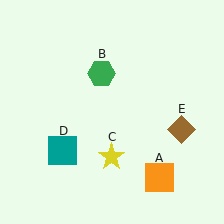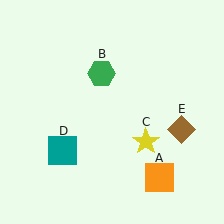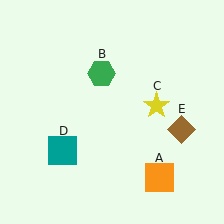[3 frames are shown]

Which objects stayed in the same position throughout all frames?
Orange square (object A) and green hexagon (object B) and teal square (object D) and brown diamond (object E) remained stationary.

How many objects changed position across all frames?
1 object changed position: yellow star (object C).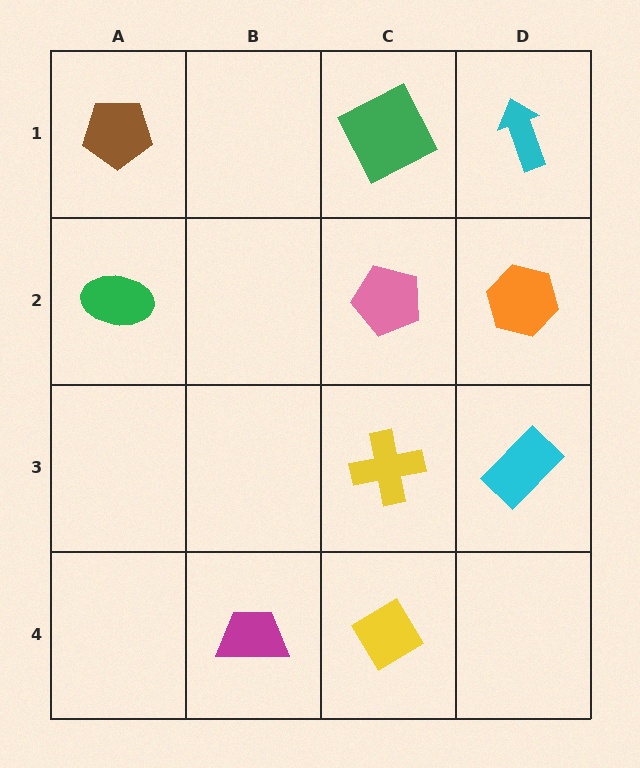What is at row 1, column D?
A cyan arrow.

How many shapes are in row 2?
3 shapes.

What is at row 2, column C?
A pink pentagon.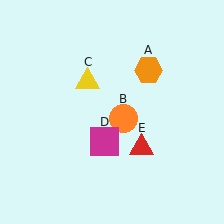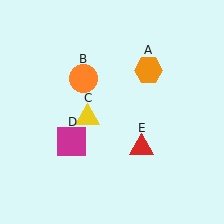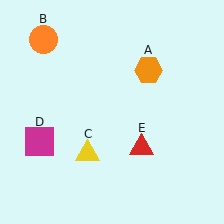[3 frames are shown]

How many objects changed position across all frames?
3 objects changed position: orange circle (object B), yellow triangle (object C), magenta square (object D).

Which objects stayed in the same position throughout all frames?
Orange hexagon (object A) and red triangle (object E) remained stationary.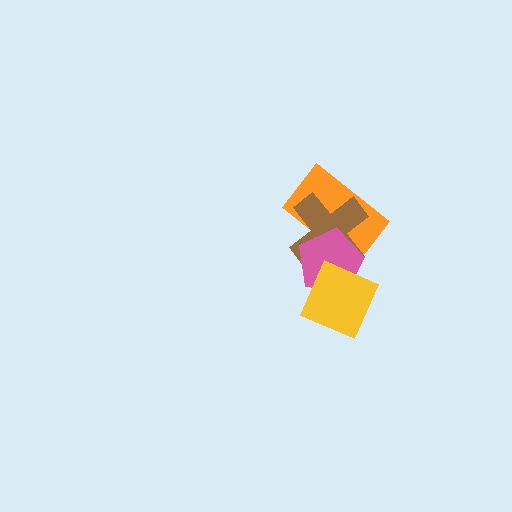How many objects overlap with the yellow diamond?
2 objects overlap with the yellow diamond.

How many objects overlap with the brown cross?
3 objects overlap with the brown cross.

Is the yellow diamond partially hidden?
No, no other shape covers it.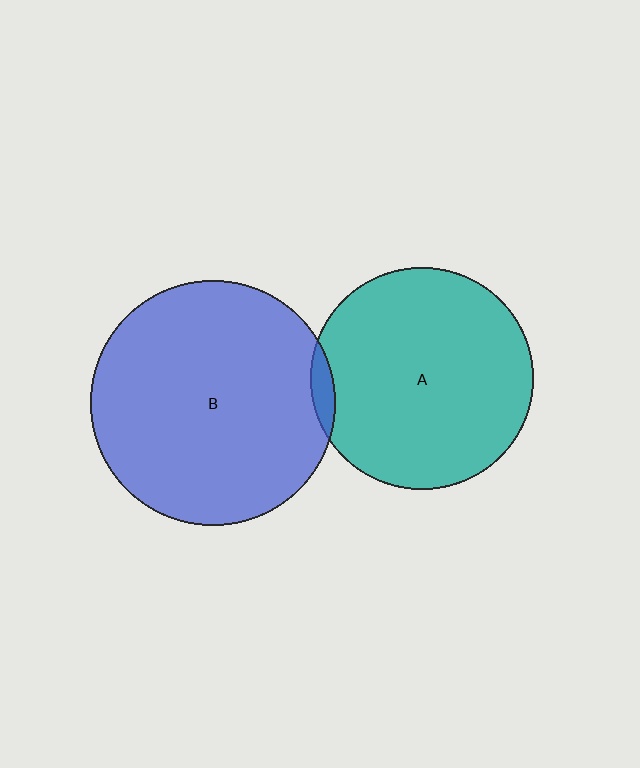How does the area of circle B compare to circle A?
Approximately 1.2 times.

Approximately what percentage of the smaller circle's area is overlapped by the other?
Approximately 5%.